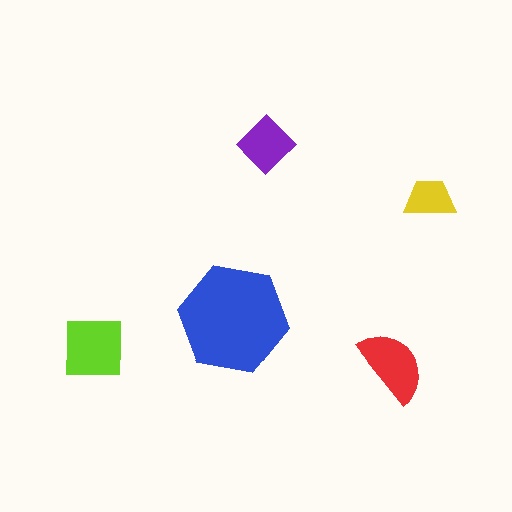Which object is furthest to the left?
The lime square is leftmost.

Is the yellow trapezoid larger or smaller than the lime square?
Smaller.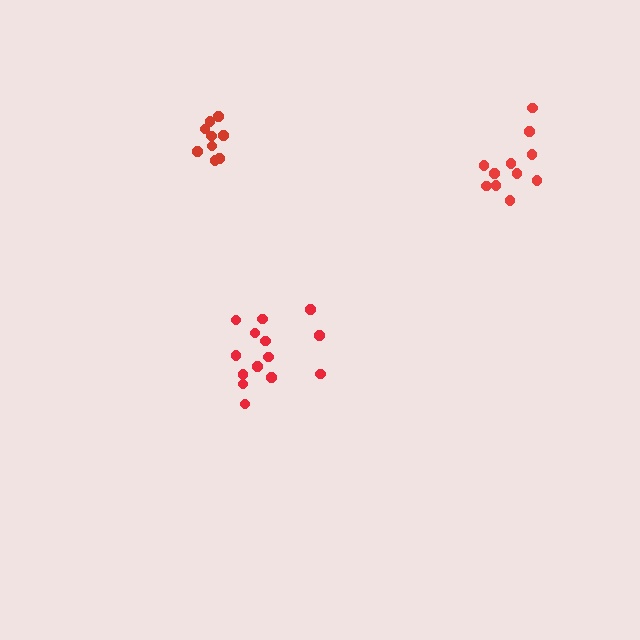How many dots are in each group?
Group 1: 14 dots, Group 2: 9 dots, Group 3: 11 dots (34 total).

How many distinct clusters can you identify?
There are 3 distinct clusters.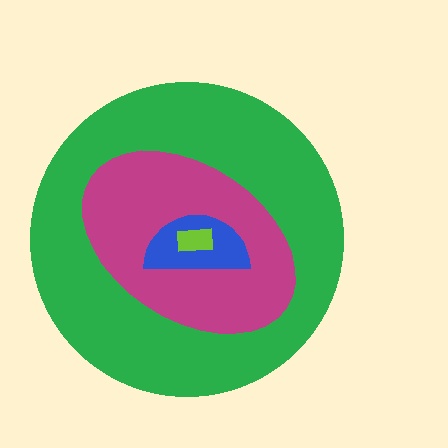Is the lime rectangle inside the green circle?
Yes.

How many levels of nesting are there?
4.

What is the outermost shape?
The green circle.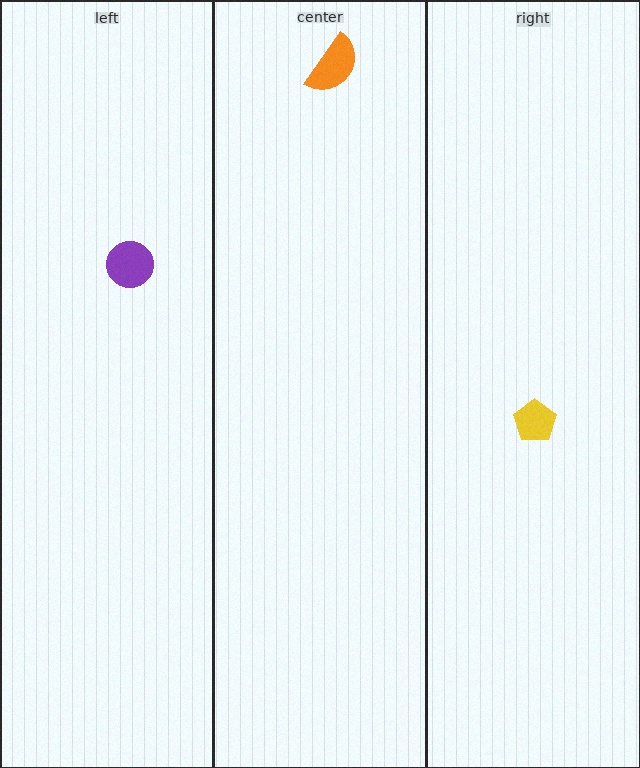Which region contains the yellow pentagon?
The right region.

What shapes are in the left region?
The purple circle.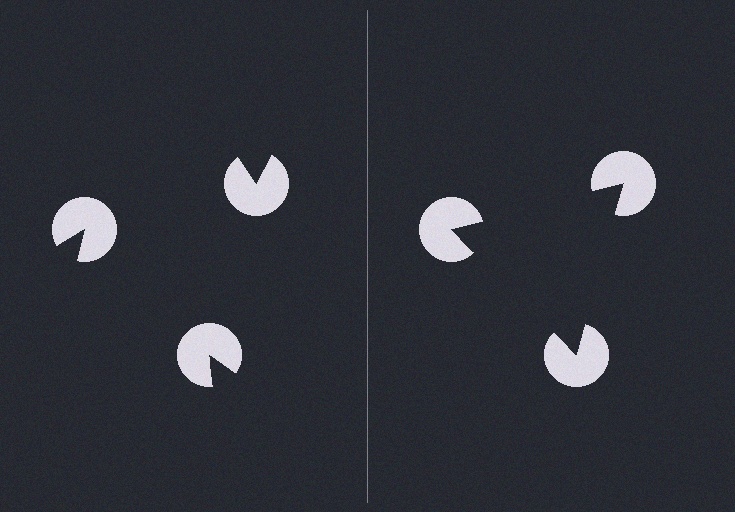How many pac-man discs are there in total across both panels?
6 — 3 on each side.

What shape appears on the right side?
An illusory triangle.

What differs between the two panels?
The pac-man discs are positioned identically on both sides; only the wedge orientations differ. On the right they align to a triangle; on the left they are misaligned.